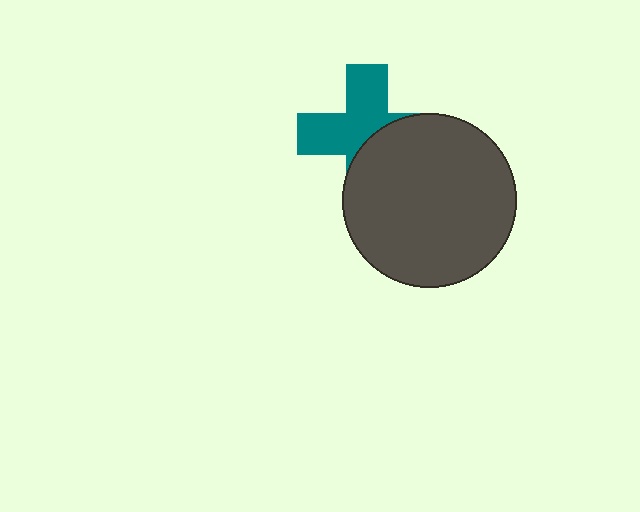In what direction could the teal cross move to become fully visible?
The teal cross could move toward the upper-left. That would shift it out from behind the dark gray circle entirely.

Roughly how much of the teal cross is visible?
About half of it is visible (roughly 55%).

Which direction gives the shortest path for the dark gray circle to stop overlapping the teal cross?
Moving toward the lower-right gives the shortest separation.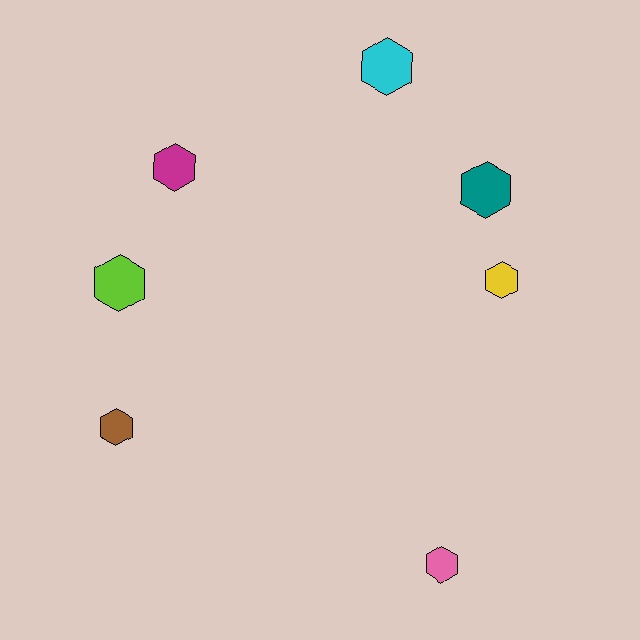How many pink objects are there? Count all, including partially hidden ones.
There is 1 pink object.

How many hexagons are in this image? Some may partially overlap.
There are 7 hexagons.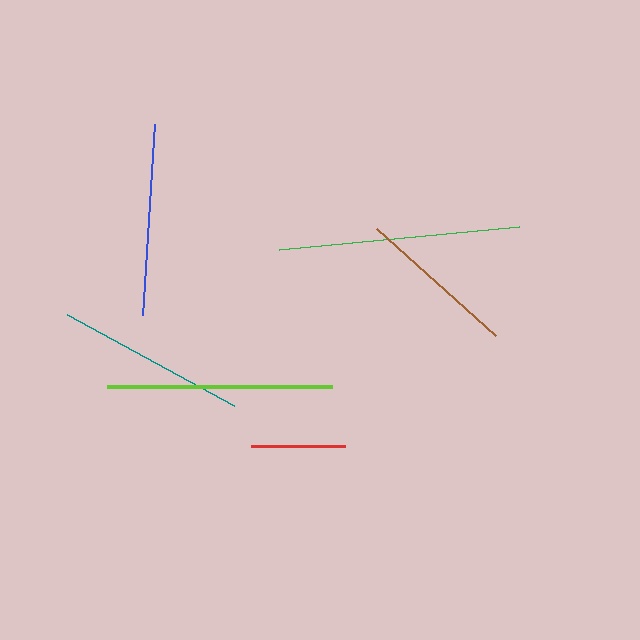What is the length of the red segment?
The red segment is approximately 93 pixels long.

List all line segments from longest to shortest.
From longest to shortest: green, lime, blue, teal, brown, red.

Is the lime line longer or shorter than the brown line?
The lime line is longer than the brown line.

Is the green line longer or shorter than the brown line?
The green line is longer than the brown line.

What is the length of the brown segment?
The brown segment is approximately 160 pixels long.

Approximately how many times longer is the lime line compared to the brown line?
The lime line is approximately 1.4 times the length of the brown line.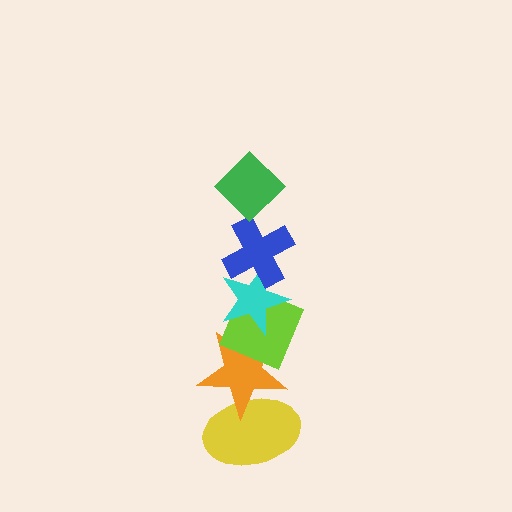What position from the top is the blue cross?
The blue cross is 2nd from the top.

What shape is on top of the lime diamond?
The cyan star is on top of the lime diamond.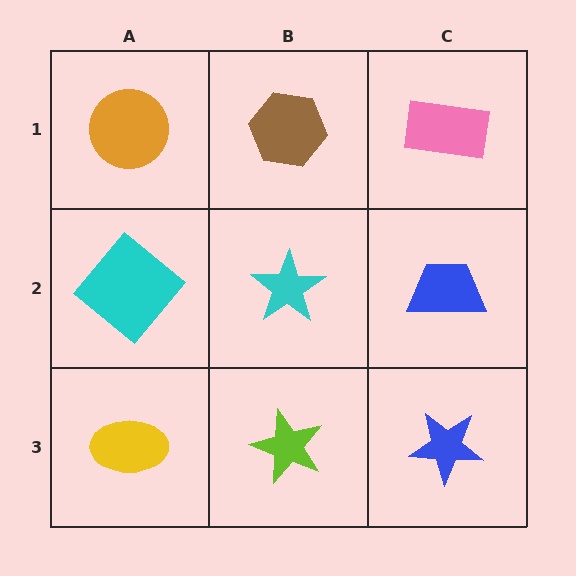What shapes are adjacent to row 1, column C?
A blue trapezoid (row 2, column C), a brown hexagon (row 1, column B).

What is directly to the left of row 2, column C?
A cyan star.